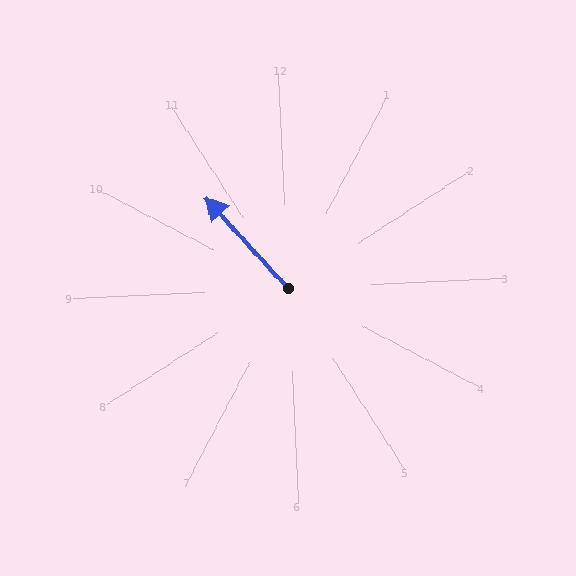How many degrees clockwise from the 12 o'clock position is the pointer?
Approximately 320 degrees.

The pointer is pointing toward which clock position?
Roughly 11 o'clock.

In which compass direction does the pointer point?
Northwest.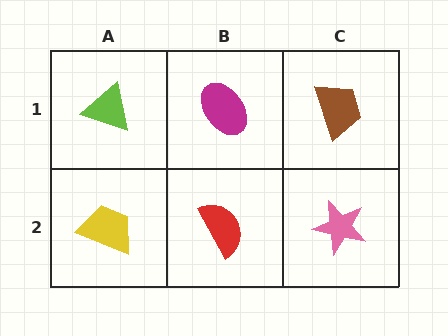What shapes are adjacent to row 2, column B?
A magenta ellipse (row 1, column B), a yellow trapezoid (row 2, column A), a pink star (row 2, column C).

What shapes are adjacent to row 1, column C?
A pink star (row 2, column C), a magenta ellipse (row 1, column B).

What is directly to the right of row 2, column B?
A pink star.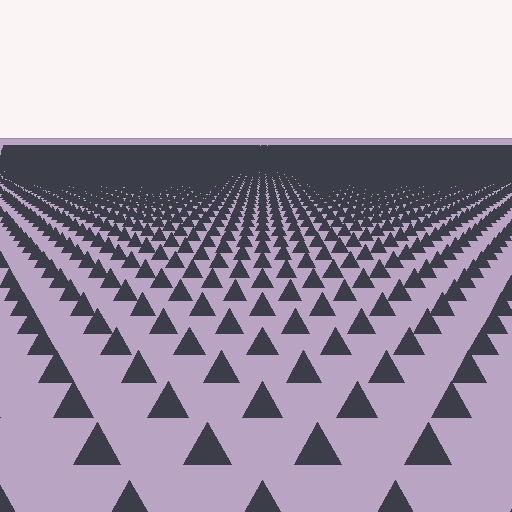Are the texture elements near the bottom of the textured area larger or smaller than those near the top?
Larger. Near the bottom, elements are closer to the viewer and appear at a bigger on-screen size.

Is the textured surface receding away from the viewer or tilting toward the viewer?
The surface is receding away from the viewer. Texture elements get smaller and denser toward the top.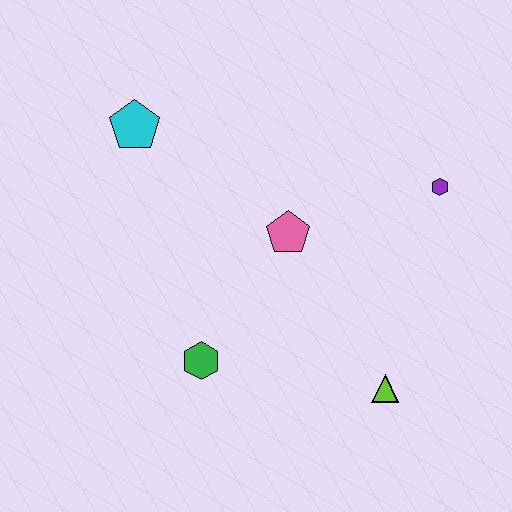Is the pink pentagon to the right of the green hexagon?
Yes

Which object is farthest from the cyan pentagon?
The lime triangle is farthest from the cyan pentagon.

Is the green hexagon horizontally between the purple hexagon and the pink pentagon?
No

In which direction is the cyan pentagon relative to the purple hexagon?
The cyan pentagon is to the left of the purple hexagon.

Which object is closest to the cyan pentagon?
The pink pentagon is closest to the cyan pentagon.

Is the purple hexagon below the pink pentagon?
No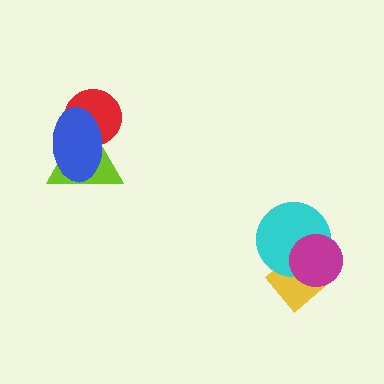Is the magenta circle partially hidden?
No, no other shape covers it.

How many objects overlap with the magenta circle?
2 objects overlap with the magenta circle.